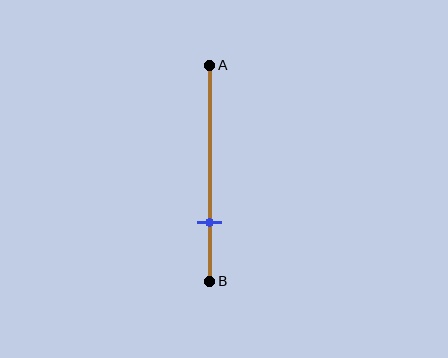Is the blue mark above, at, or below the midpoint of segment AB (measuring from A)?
The blue mark is below the midpoint of segment AB.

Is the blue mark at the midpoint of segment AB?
No, the mark is at about 75% from A, not at the 50% midpoint.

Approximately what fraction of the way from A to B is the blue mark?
The blue mark is approximately 75% of the way from A to B.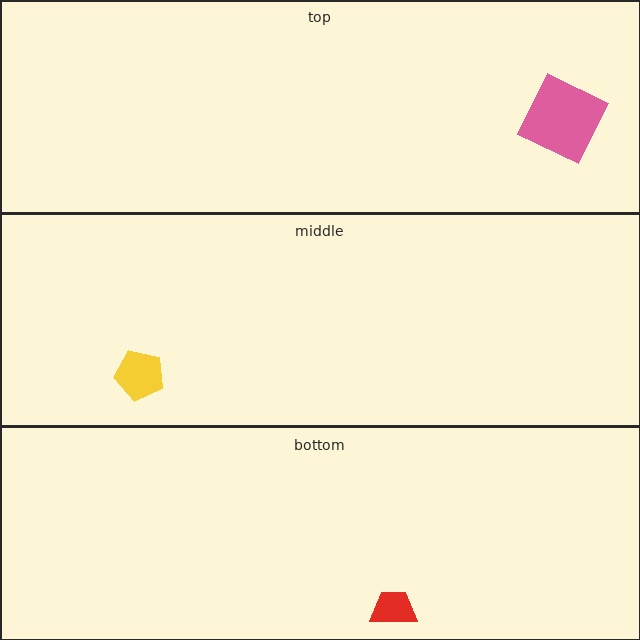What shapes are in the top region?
The pink square.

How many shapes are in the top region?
1.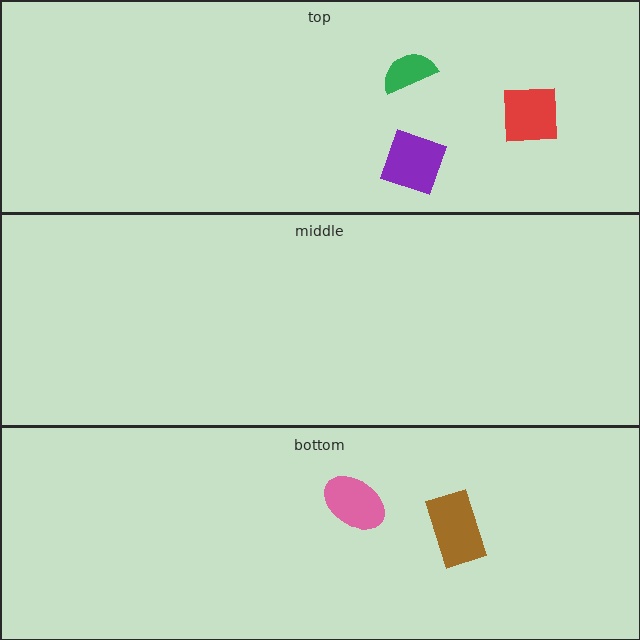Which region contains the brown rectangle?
The bottom region.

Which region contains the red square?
The top region.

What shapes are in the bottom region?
The brown rectangle, the pink ellipse.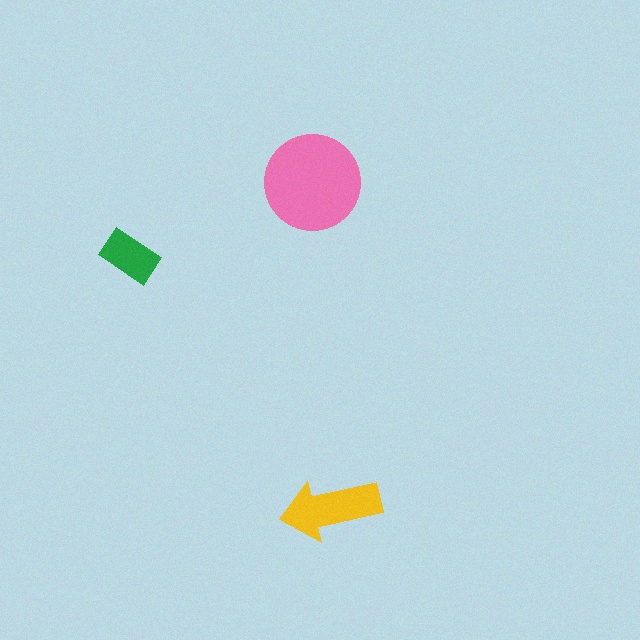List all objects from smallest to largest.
The green rectangle, the yellow arrow, the pink circle.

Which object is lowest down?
The yellow arrow is bottommost.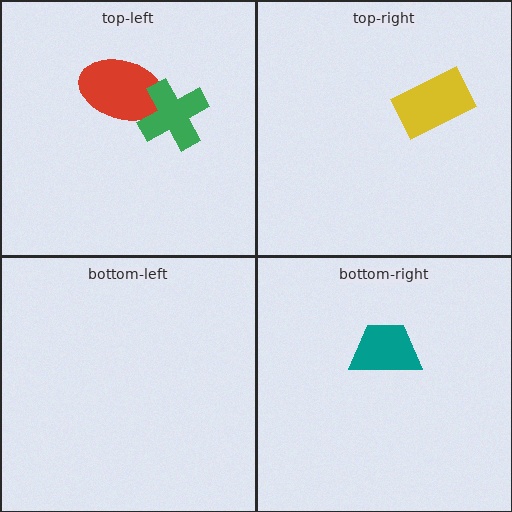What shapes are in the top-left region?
The red ellipse, the green cross.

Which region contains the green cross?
The top-left region.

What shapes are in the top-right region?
The yellow rectangle.